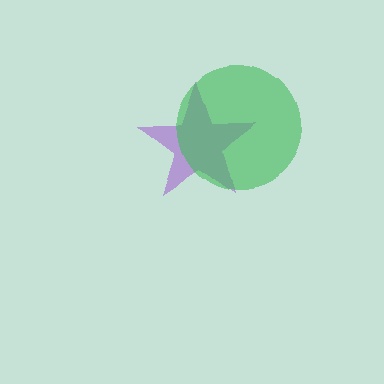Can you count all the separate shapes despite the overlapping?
Yes, there are 2 separate shapes.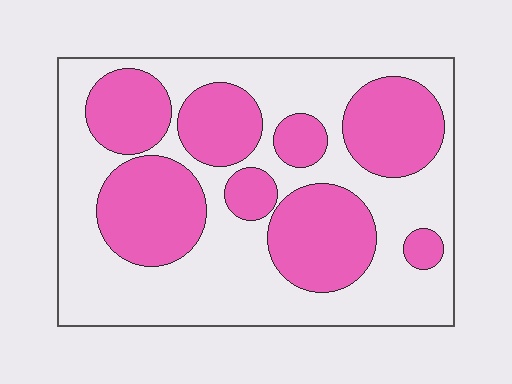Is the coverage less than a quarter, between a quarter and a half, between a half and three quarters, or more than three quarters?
Between a quarter and a half.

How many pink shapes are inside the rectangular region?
8.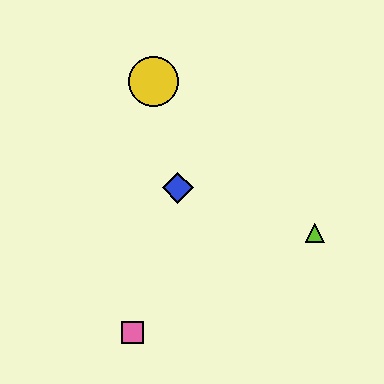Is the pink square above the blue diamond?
No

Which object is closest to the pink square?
The blue diamond is closest to the pink square.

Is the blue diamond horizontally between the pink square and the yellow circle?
No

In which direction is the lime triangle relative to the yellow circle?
The lime triangle is to the right of the yellow circle.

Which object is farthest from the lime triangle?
The yellow circle is farthest from the lime triangle.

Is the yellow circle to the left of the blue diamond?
Yes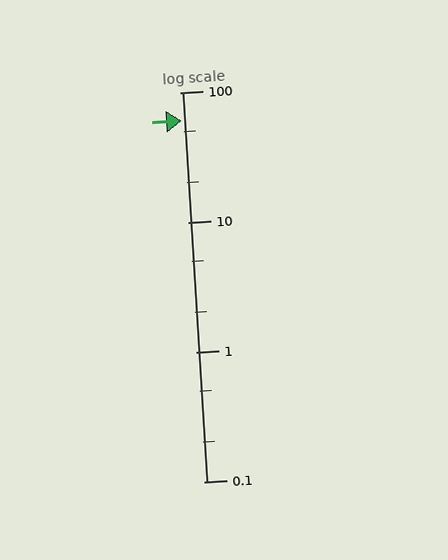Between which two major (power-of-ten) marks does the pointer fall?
The pointer is between 10 and 100.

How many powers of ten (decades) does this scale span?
The scale spans 3 decades, from 0.1 to 100.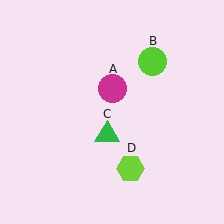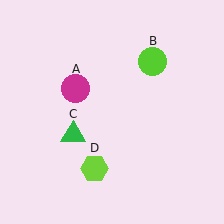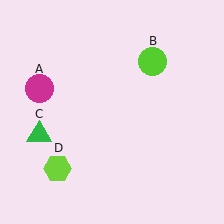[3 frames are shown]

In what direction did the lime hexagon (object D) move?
The lime hexagon (object D) moved left.